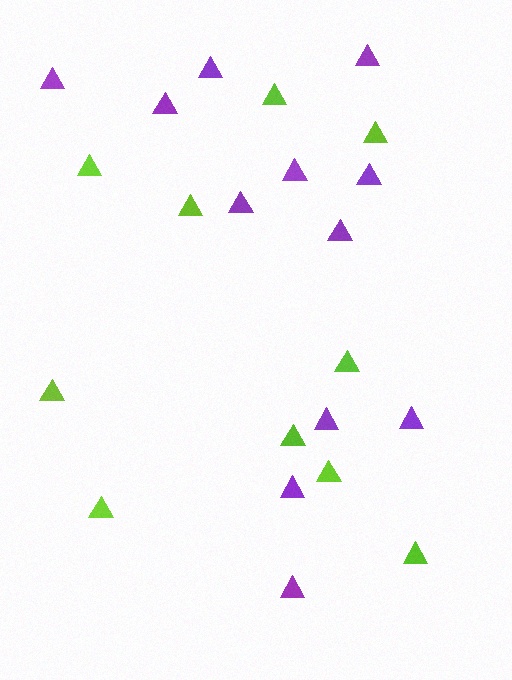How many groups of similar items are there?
There are 2 groups: one group of lime triangles (10) and one group of purple triangles (12).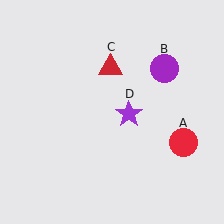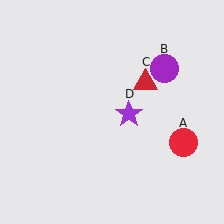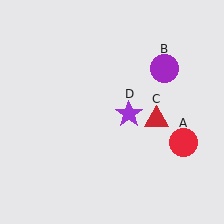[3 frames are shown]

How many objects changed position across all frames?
1 object changed position: red triangle (object C).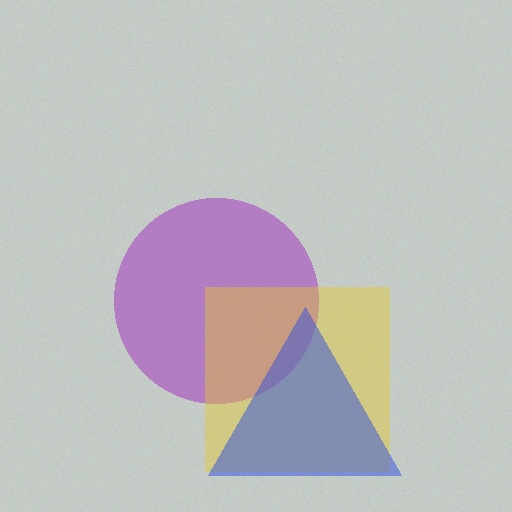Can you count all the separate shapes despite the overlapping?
Yes, there are 3 separate shapes.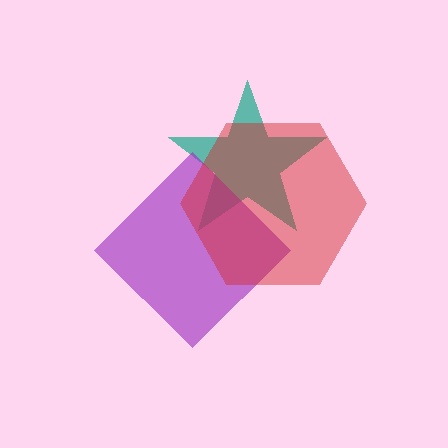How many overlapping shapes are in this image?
There are 3 overlapping shapes in the image.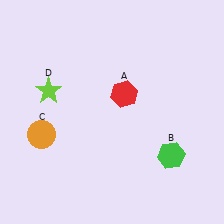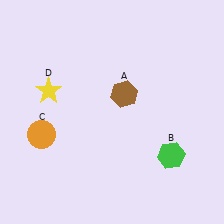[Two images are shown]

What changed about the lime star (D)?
In Image 1, D is lime. In Image 2, it changed to yellow.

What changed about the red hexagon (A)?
In Image 1, A is red. In Image 2, it changed to brown.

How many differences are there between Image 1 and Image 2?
There are 2 differences between the two images.